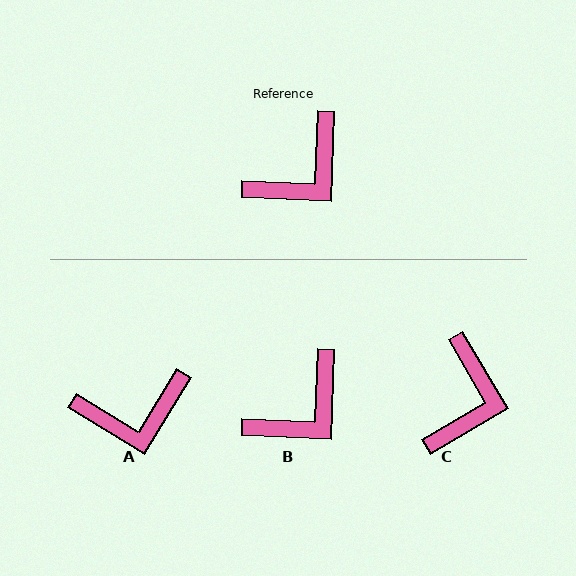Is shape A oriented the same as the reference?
No, it is off by about 29 degrees.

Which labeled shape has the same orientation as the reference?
B.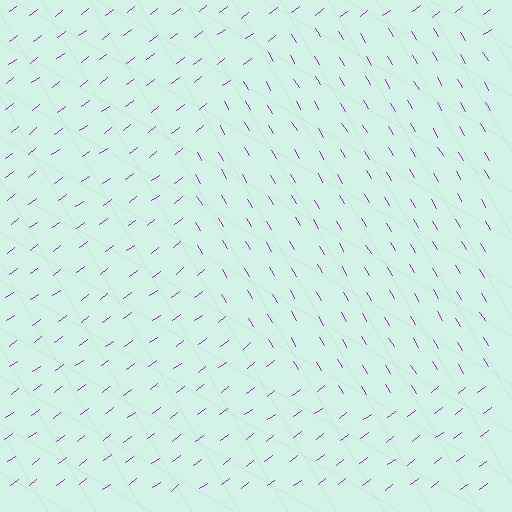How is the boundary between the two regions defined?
The boundary is defined purely by a change in line orientation (approximately 83 degrees difference). All lines are the same color and thickness.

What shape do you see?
I see a circle.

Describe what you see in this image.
The image is filled with small purple line segments. A circle region in the image has lines oriented differently from the surrounding lines, creating a visible texture boundary.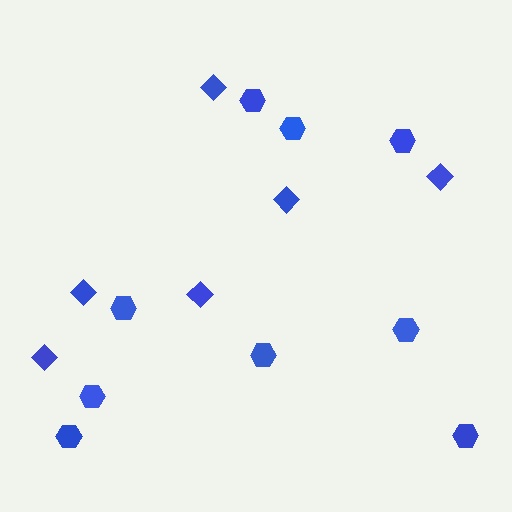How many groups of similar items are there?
There are 2 groups: one group of diamonds (6) and one group of hexagons (9).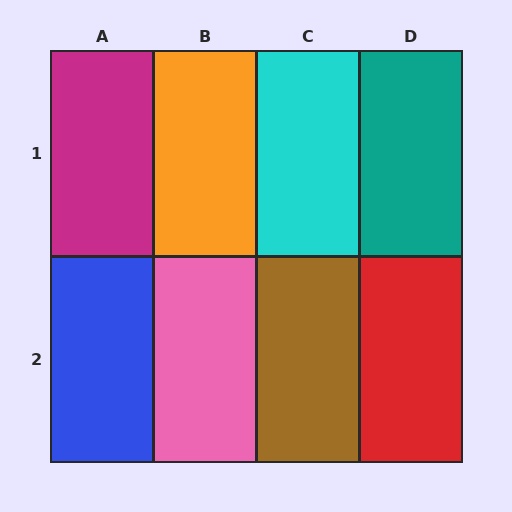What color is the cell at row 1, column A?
Magenta.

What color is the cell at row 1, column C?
Cyan.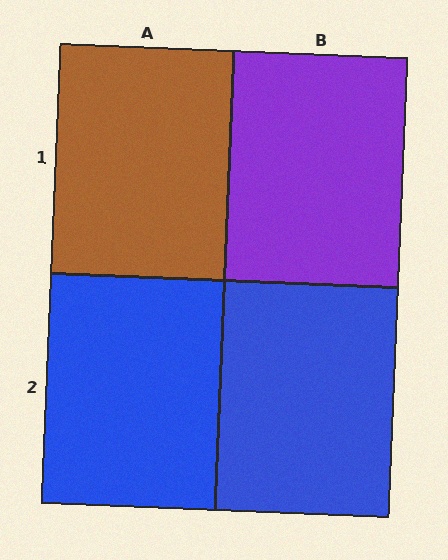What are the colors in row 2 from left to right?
Blue, blue.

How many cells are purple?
1 cell is purple.